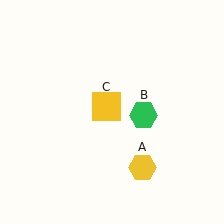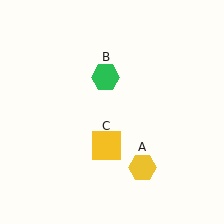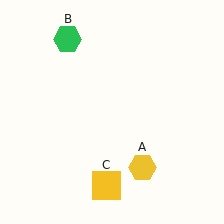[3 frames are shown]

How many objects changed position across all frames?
2 objects changed position: green hexagon (object B), yellow square (object C).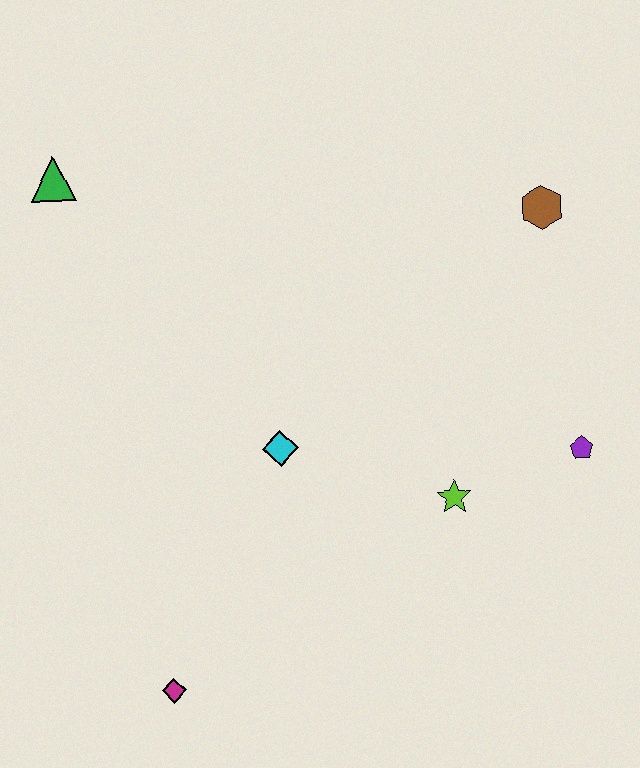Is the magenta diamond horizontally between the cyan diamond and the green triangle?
Yes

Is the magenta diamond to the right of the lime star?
No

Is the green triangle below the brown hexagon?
No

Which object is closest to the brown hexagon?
The purple pentagon is closest to the brown hexagon.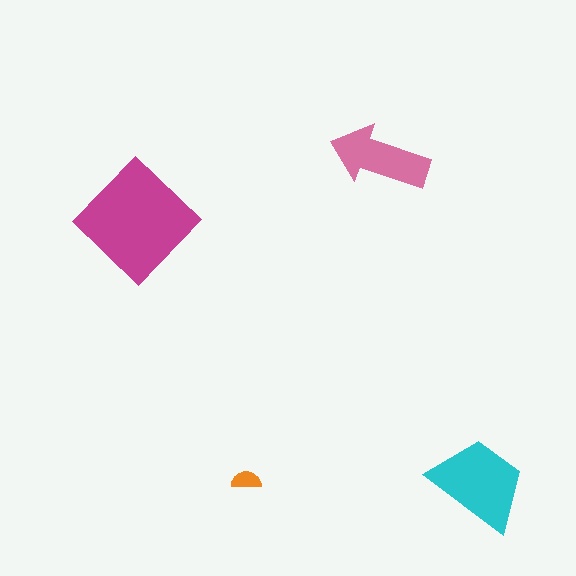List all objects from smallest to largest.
The orange semicircle, the pink arrow, the cyan trapezoid, the magenta diamond.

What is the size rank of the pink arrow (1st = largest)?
3rd.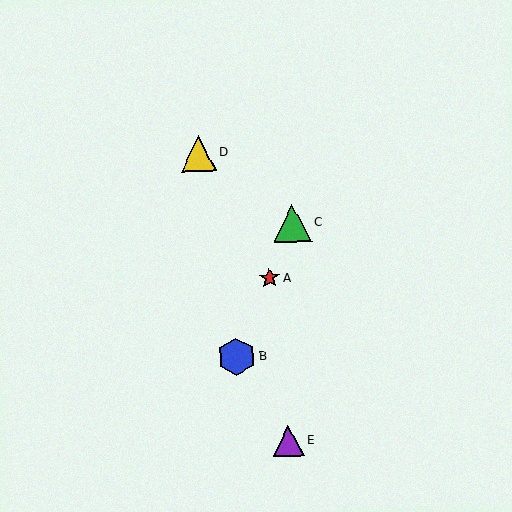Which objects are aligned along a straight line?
Objects A, B, C are aligned along a straight line.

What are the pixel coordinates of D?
Object D is at (198, 153).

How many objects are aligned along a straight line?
3 objects (A, B, C) are aligned along a straight line.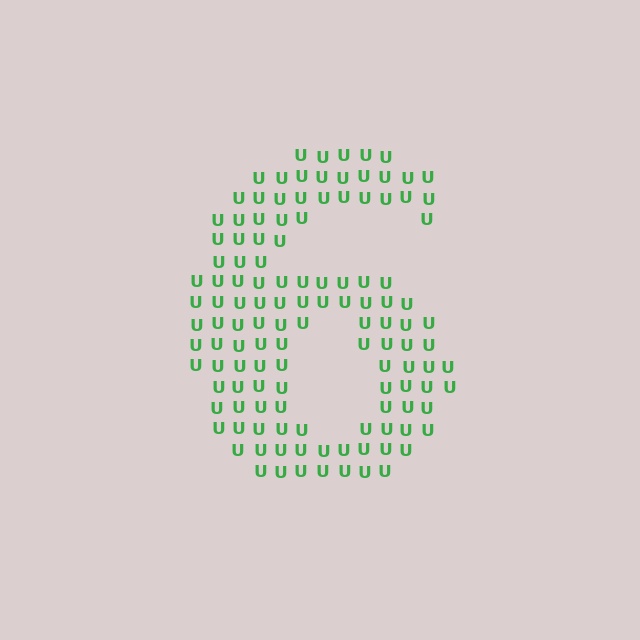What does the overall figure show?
The overall figure shows the digit 6.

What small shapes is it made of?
It is made of small letter U's.